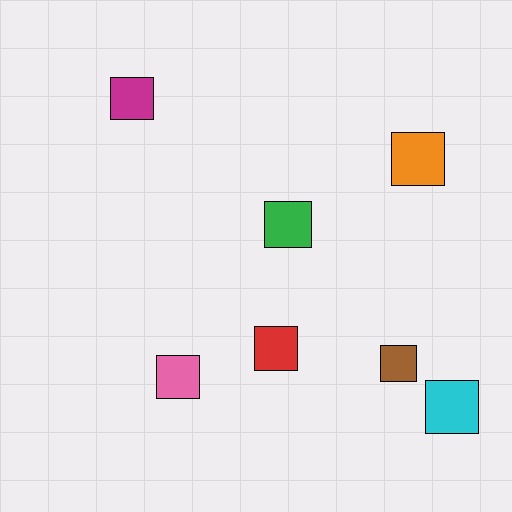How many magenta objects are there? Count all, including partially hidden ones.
There is 1 magenta object.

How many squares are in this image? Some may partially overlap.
There are 7 squares.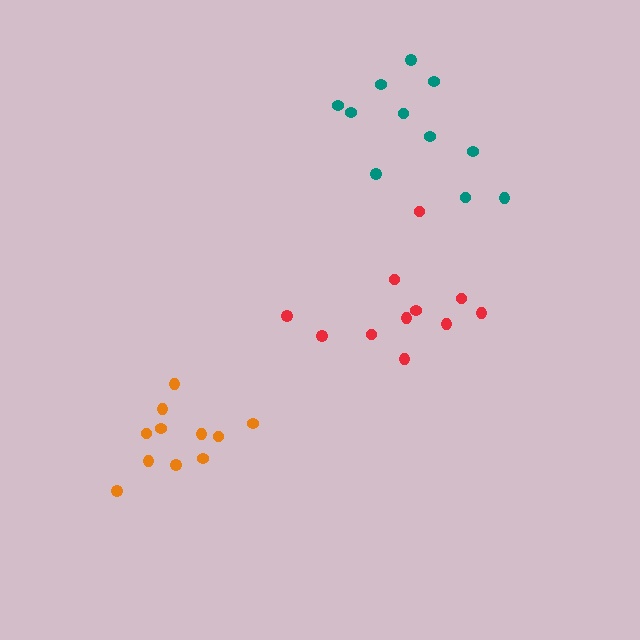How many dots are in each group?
Group 1: 11 dots, Group 2: 11 dots, Group 3: 11 dots (33 total).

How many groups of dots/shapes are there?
There are 3 groups.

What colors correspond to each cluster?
The clusters are colored: red, orange, teal.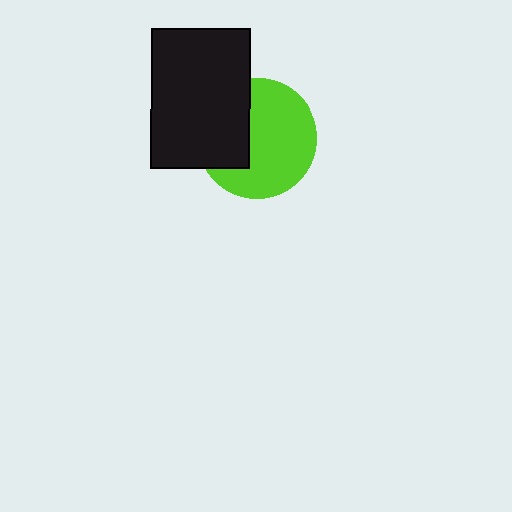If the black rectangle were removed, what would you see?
You would see the complete lime circle.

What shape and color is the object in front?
The object in front is a black rectangle.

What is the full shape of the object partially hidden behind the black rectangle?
The partially hidden object is a lime circle.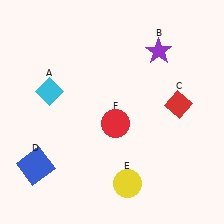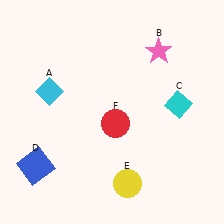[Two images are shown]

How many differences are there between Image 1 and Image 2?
There are 2 differences between the two images.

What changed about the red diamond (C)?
In Image 1, C is red. In Image 2, it changed to cyan.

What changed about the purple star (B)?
In Image 1, B is purple. In Image 2, it changed to pink.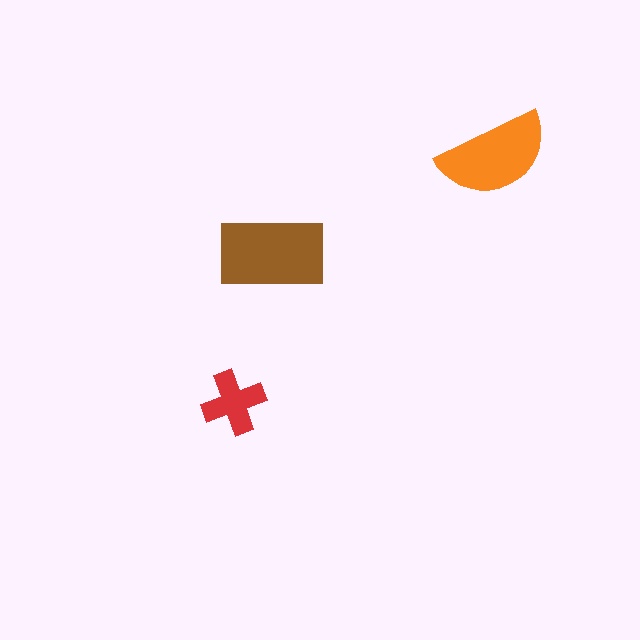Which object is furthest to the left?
The red cross is leftmost.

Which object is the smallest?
The red cross.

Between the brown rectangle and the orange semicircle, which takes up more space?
The brown rectangle.